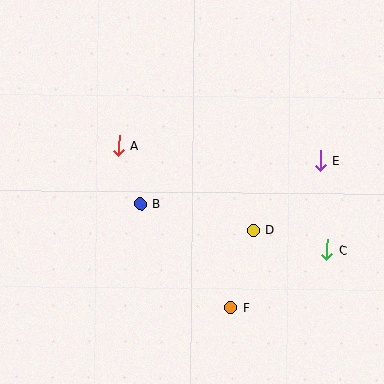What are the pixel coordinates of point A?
Point A is at (119, 146).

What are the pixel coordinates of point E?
Point E is at (321, 161).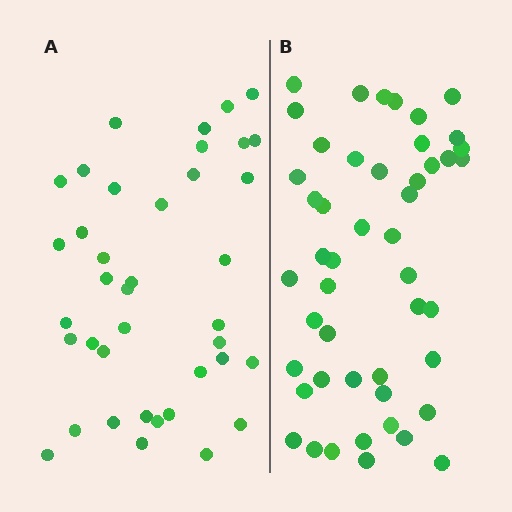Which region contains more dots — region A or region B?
Region B (the right region) has more dots.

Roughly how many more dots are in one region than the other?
Region B has roughly 8 or so more dots than region A.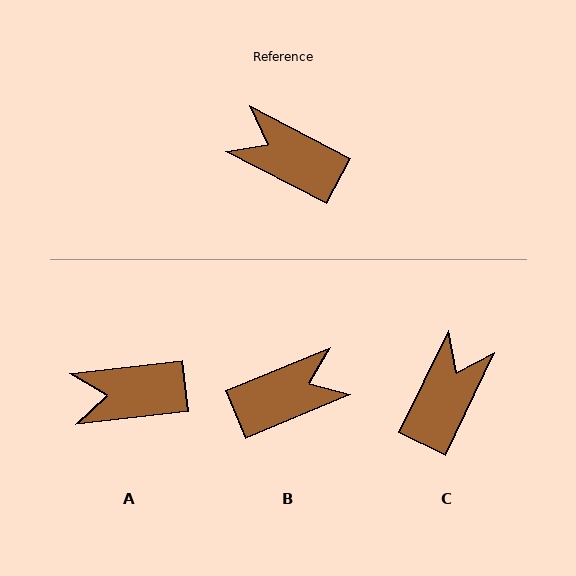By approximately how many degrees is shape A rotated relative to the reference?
Approximately 34 degrees counter-clockwise.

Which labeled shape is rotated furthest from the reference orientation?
B, about 130 degrees away.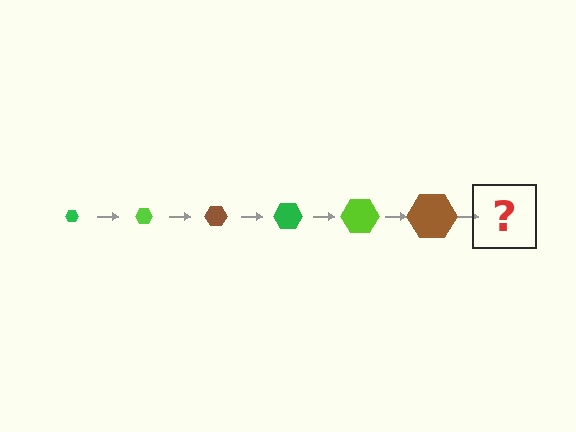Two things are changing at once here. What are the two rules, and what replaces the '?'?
The two rules are that the hexagon grows larger each step and the color cycles through green, lime, and brown. The '?' should be a green hexagon, larger than the previous one.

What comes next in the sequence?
The next element should be a green hexagon, larger than the previous one.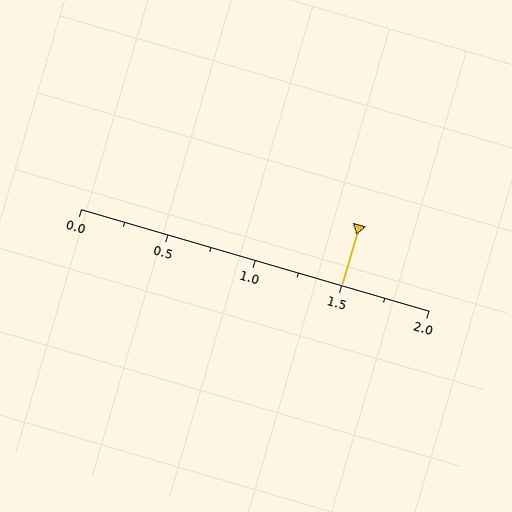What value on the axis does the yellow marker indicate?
The marker indicates approximately 1.5.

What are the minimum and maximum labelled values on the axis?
The axis runs from 0.0 to 2.0.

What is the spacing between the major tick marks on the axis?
The major ticks are spaced 0.5 apart.